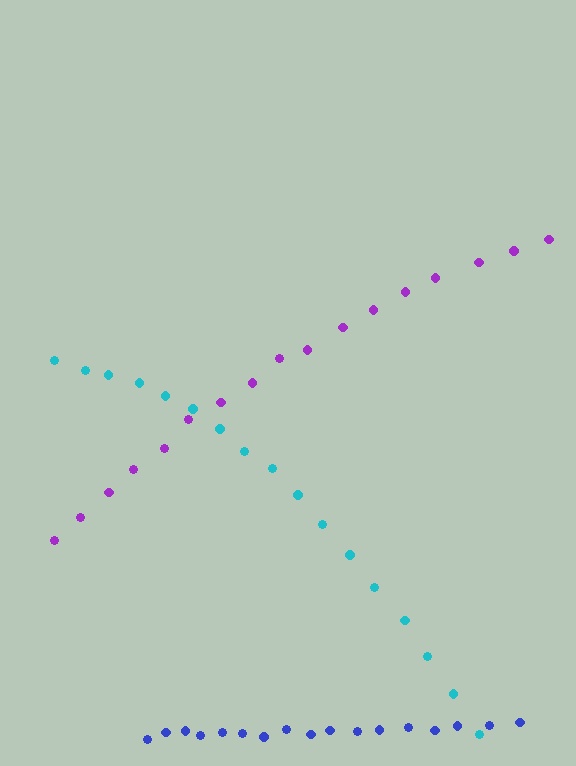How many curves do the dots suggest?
There are 3 distinct paths.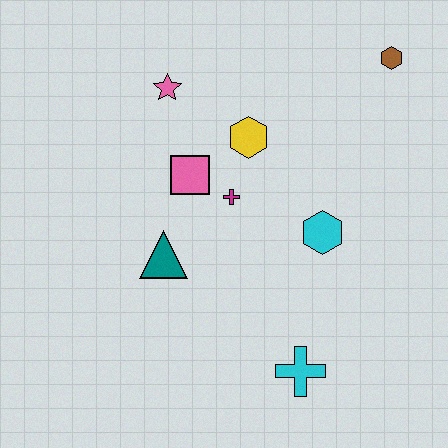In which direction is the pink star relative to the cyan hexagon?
The pink star is to the left of the cyan hexagon.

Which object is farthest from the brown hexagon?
The cyan cross is farthest from the brown hexagon.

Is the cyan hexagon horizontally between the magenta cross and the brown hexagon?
Yes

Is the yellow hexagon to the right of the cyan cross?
No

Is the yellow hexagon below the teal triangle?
No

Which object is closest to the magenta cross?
The pink square is closest to the magenta cross.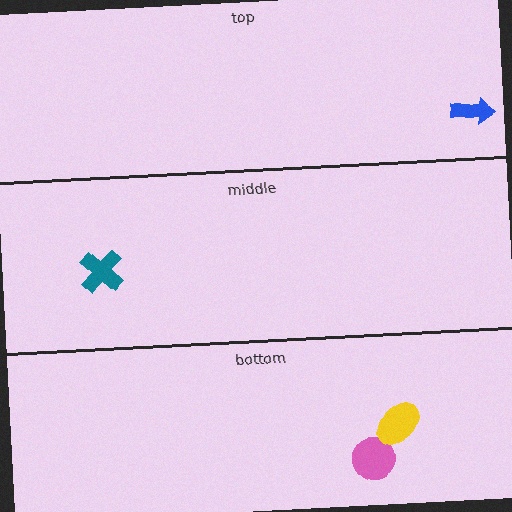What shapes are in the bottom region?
The pink circle, the yellow ellipse.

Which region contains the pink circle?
The bottom region.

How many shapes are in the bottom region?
2.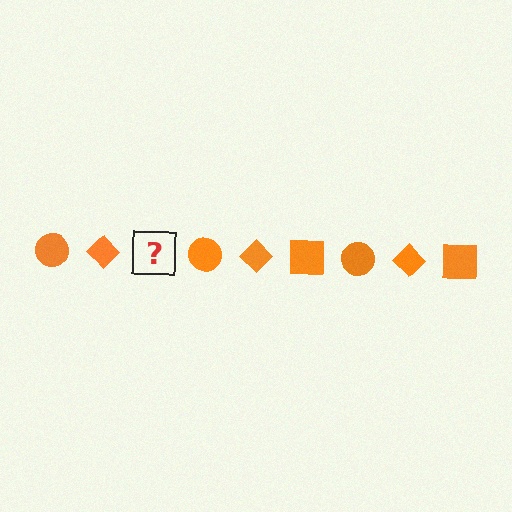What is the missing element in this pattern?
The missing element is an orange square.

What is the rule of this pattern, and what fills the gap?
The rule is that the pattern cycles through circle, diamond, square shapes in orange. The gap should be filled with an orange square.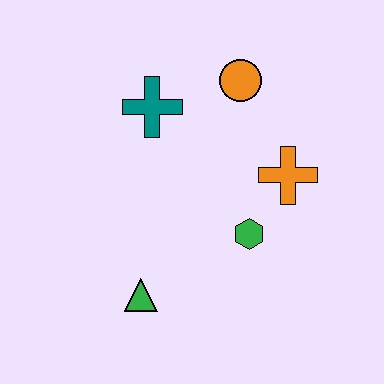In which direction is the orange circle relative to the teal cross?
The orange circle is to the right of the teal cross.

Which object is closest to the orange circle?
The teal cross is closest to the orange circle.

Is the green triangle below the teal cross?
Yes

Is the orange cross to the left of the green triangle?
No